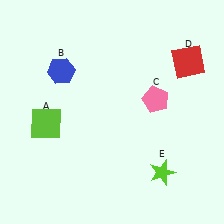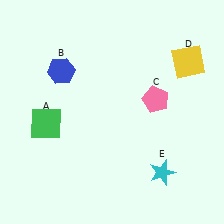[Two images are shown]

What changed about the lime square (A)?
In Image 1, A is lime. In Image 2, it changed to green.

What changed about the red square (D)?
In Image 1, D is red. In Image 2, it changed to yellow.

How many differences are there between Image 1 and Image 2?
There are 3 differences between the two images.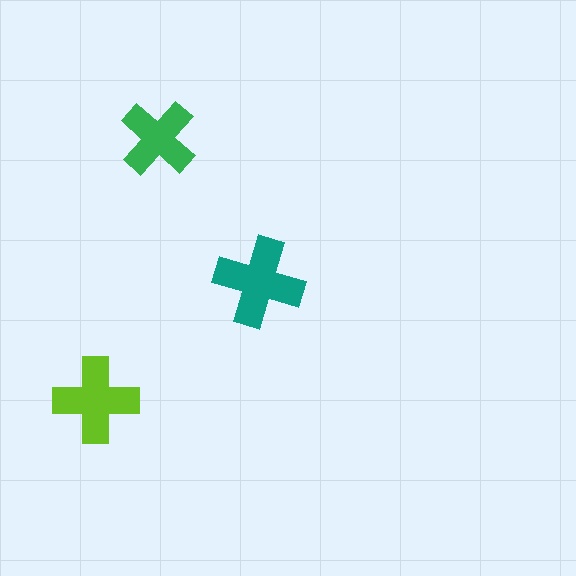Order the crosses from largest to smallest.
the teal one, the lime one, the green one.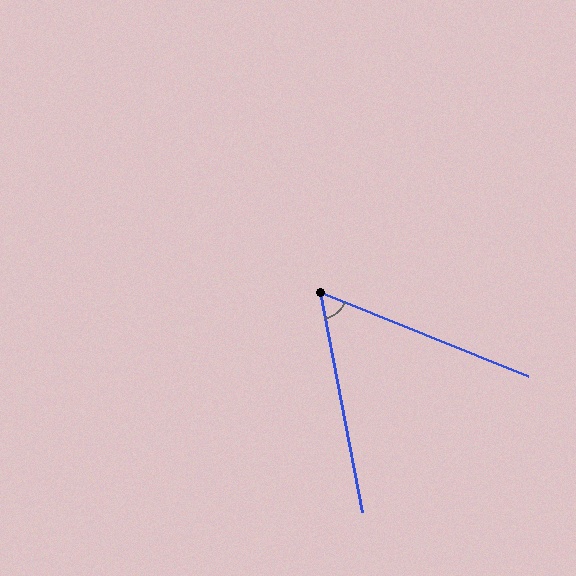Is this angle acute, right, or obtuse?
It is acute.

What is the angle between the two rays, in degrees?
Approximately 57 degrees.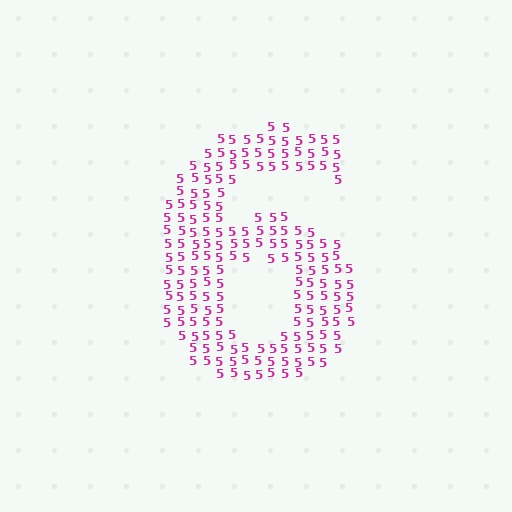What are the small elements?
The small elements are digit 5's.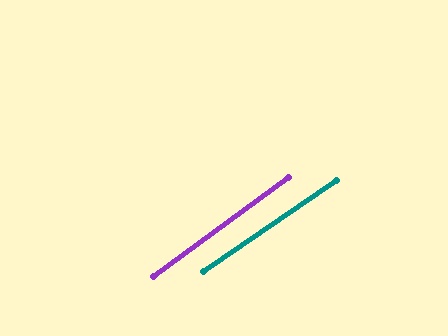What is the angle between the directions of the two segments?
Approximately 2 degrees.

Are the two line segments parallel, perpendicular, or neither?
Parallel — their directions differ by only 1.8°.